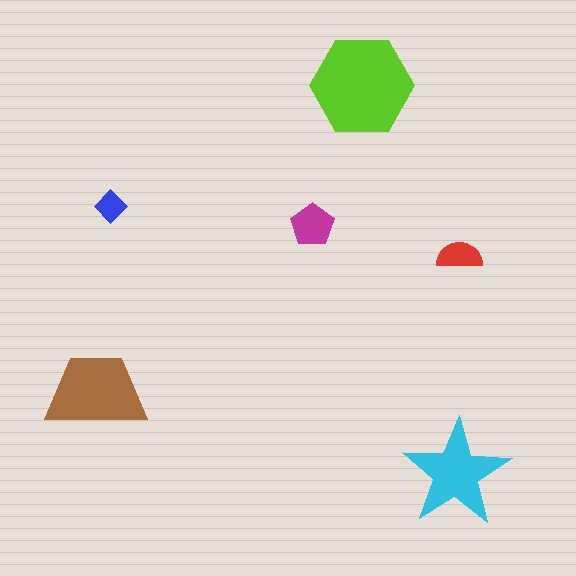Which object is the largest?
The lime hexagon.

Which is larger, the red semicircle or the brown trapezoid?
The brown trapezoid.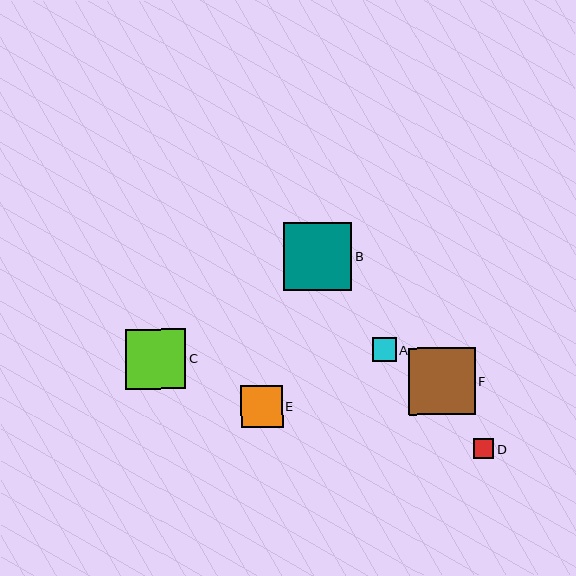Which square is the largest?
Square B is the largest with a size of approximately 69 pixels.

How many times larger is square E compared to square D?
Square E is approximately 2.1 times the size of square D.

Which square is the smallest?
Square D is the smallest with a size of approximately 20 pixels.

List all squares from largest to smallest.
From largest to smallest: B, F, C, E, A, D.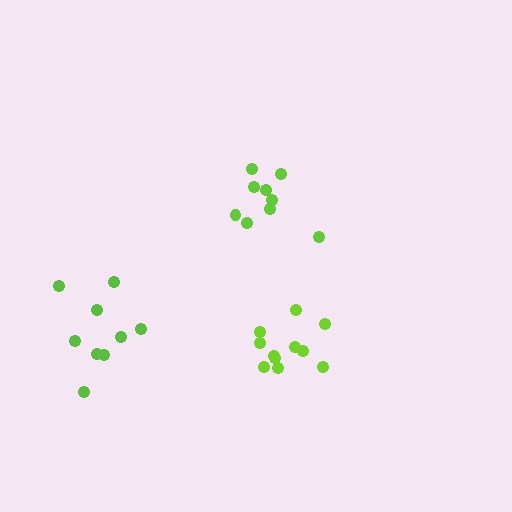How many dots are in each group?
Group 1: 9 dots, Group 2: 11 dots, Group 3: 9 dots (29 total).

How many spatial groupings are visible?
There are 3 spatial groupings.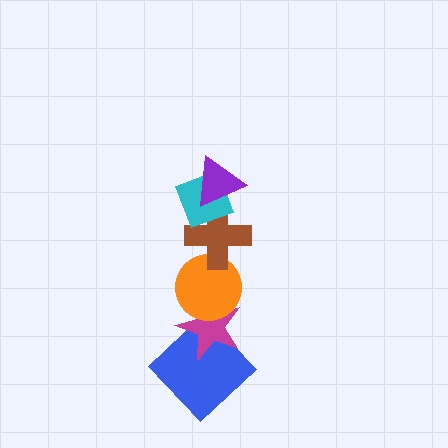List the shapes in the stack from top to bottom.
From top to bottom: the purple triangle, the cyan diamond, the brown cross, the orange circle, the magenta star, the blue diamond.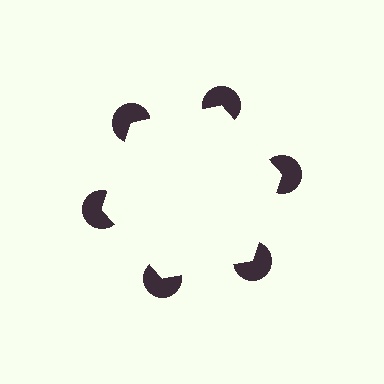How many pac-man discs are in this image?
There are 6 — one at each vertex of the illusory hexagon.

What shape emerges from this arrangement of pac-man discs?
An illusory hexagon — its edges are inferred from the aligned wedge cuts in the pac-man discs, not physically drawn.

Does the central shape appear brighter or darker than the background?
It typically appears slightly brighter than the background, even though no actual brightness change is drawn.